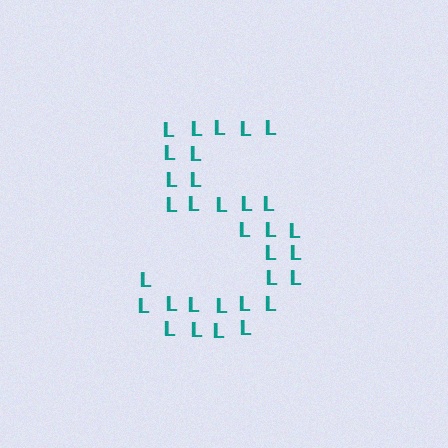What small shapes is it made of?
It is made of small letter L's.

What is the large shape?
The large shape is the digit 5.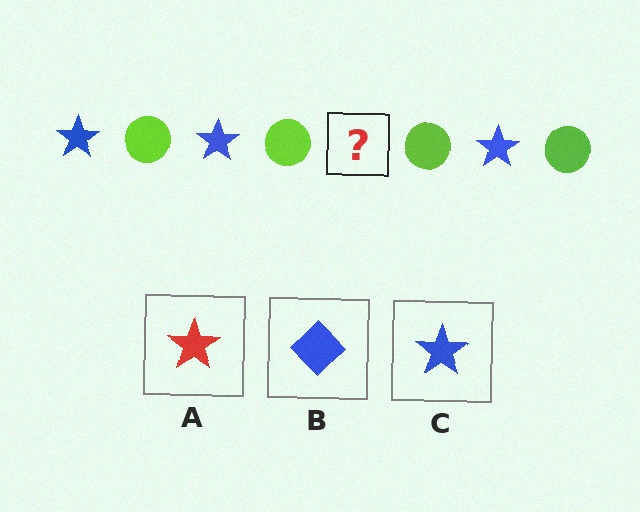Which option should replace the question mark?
Option C.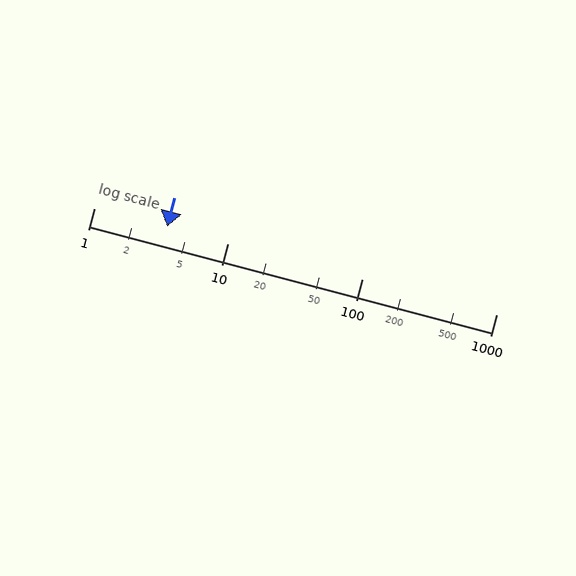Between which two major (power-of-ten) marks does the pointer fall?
The pointer is between 1 and 10.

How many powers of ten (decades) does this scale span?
The scale spans 3 decades, from 1 to 1000.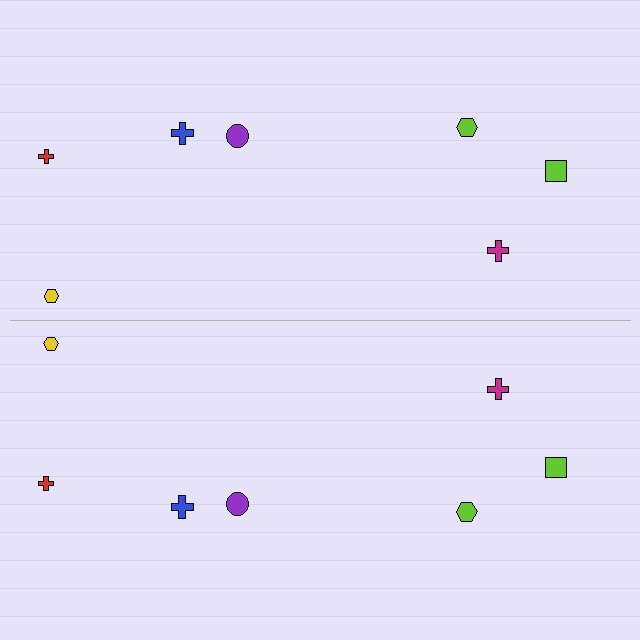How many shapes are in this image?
There are 14 shapes in this image.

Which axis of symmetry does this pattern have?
The pattern has a horizontal axis of symmetry running through the center of the image.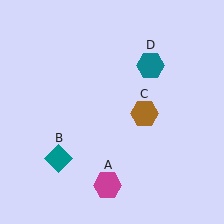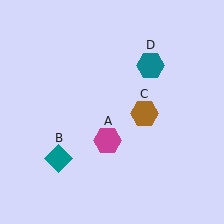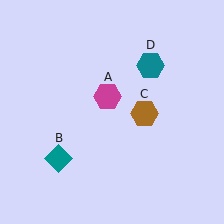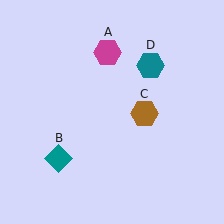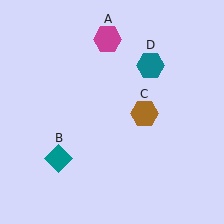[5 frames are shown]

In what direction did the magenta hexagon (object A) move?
The magenta hexagon (object A) moved up.